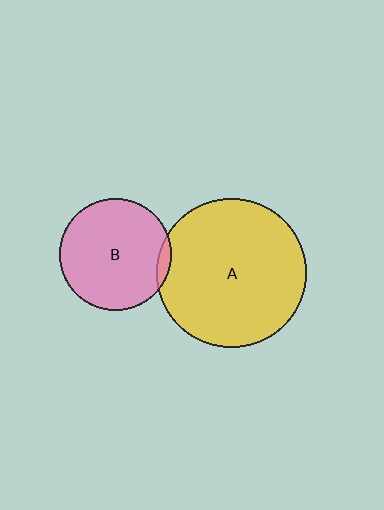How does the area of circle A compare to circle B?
Approximately 1.8 times.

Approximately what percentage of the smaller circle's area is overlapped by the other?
Approximately 5%.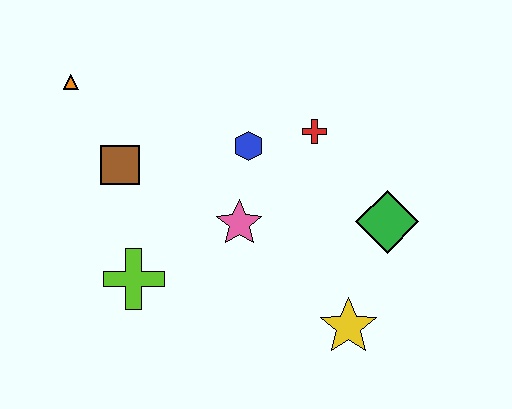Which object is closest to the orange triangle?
The brown square is closest to the orange triangle.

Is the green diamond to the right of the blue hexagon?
Yes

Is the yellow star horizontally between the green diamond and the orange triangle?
Yes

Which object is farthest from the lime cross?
The green diamond is farthest from the lime cross.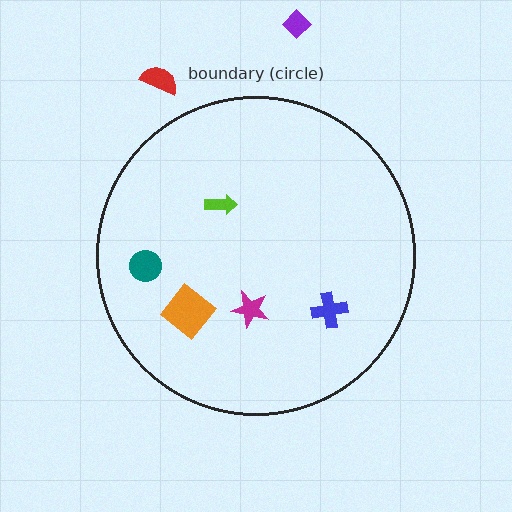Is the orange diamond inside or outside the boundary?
Inside.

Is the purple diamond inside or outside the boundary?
Outside.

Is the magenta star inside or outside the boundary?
Inside.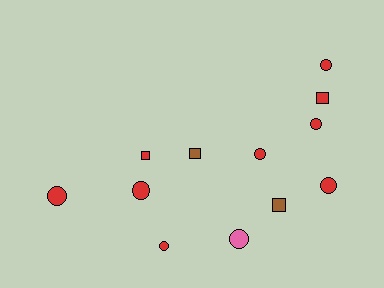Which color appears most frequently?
Red, with 9 objects.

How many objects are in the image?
There are 12 objects.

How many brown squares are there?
There are 2 brown squares.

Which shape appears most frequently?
Circle, with 8 objects.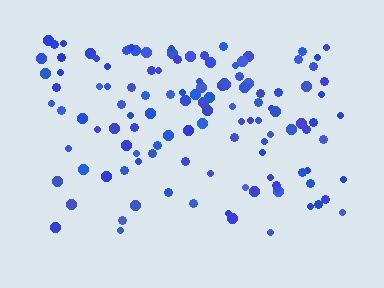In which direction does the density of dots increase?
From bottom to top, with the top side densest.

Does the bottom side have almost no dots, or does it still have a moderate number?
Still a moderate number, just noticeably fewer than the top.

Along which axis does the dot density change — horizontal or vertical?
Vertical.